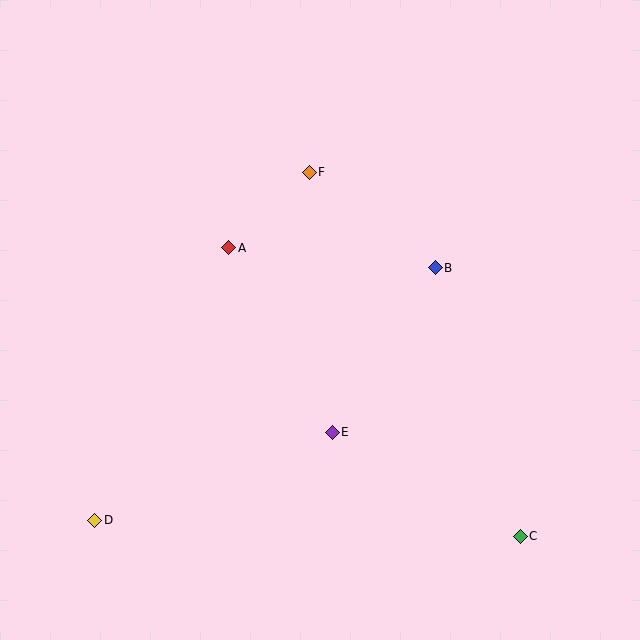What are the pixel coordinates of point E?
Point E is at (332, 432).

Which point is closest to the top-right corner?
Point B is closest to the top-right corner.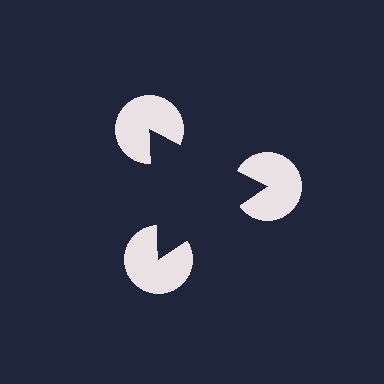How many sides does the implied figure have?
3 sides.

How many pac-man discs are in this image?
There are 3 — one at each vertex of the illusory triangle.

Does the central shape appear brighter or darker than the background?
It typically appears slightly darker than the background, even though no actual brightness change is drawn.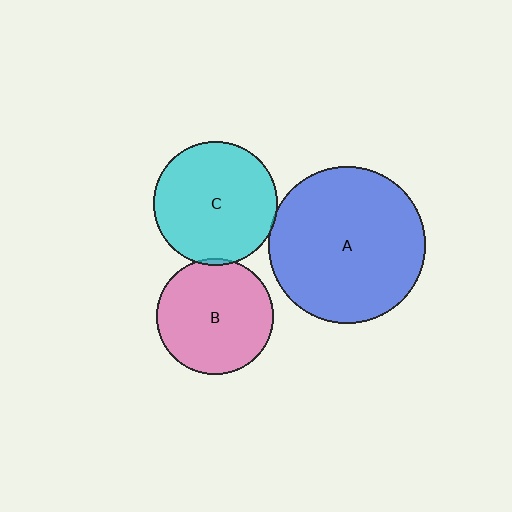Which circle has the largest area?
Circle A (blue).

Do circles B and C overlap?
Yes.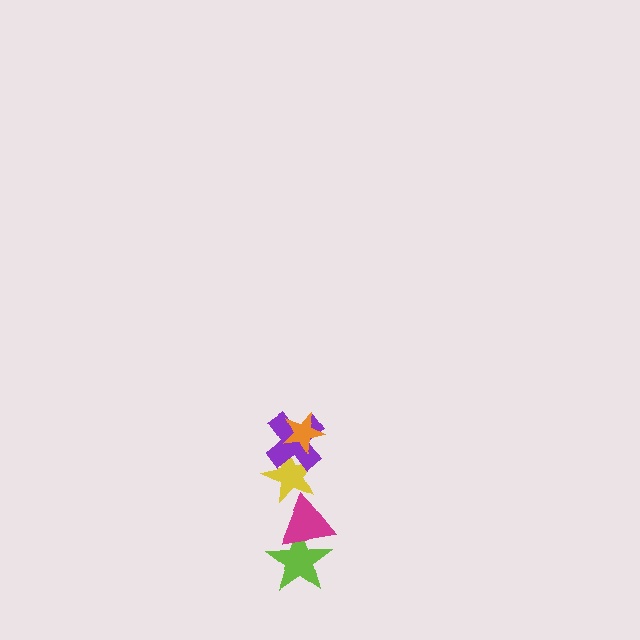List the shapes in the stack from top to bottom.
From top to bottom: the orange star, the purple cross, the yellow star, the magenta triangle, the lime star.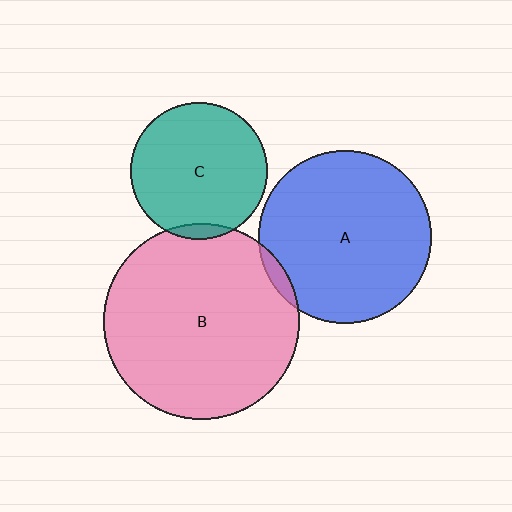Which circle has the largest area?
Circle B (pink).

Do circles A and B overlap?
Yes.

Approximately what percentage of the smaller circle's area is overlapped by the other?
Approximately 5%.